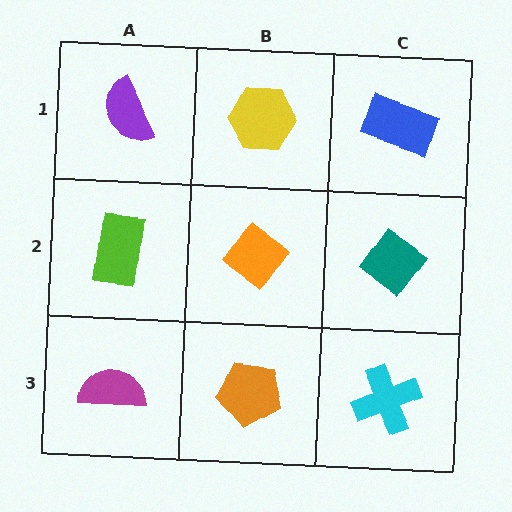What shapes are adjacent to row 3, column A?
A lime rectangle (row 2, column A), an orange pentagon (row 3, column B).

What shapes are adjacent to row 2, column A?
A purple semicircle (row 1, column A), a magenta semicircle (row 3, column A), an orange diamond (row 2, column B).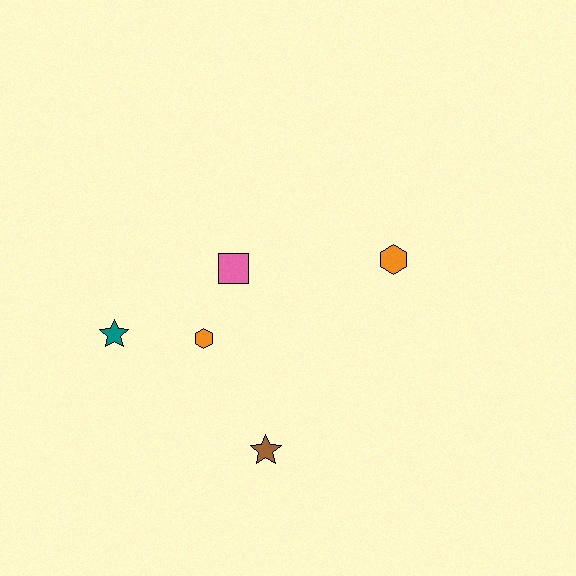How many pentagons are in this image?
There are no pentagons.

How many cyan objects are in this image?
There are no cyan objects.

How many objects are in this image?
There are 5 objects.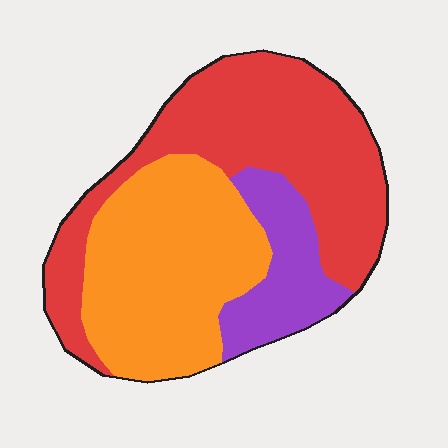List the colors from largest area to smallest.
From largest to smallest: red, orange, purple.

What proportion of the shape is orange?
Orange takes up about two fifths (2/5) of the shape.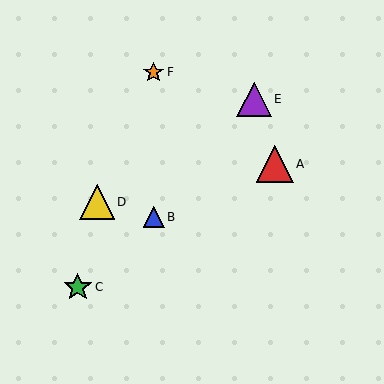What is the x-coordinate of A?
Object A is at x≈275.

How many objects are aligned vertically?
2 objects (B, F) are aligned vertically.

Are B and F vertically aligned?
Yes, both are at x≈154.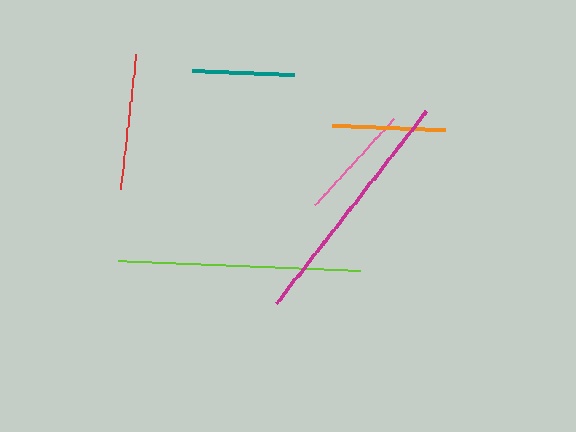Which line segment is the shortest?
The teal line is the shortest at approximately 103 pixels.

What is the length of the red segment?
The red segment is approximately 137 pixels long.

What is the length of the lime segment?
The lime segment is approximately 242 pixels long.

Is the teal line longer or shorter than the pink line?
The pink line is longer than the teal line.